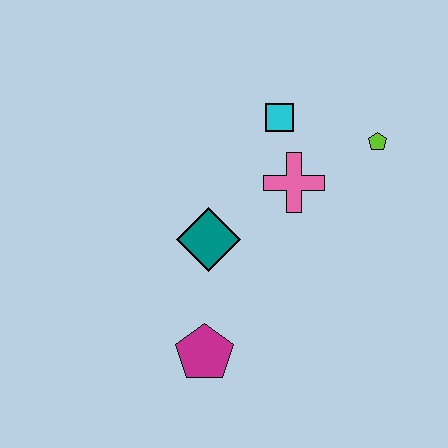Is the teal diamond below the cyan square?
Yes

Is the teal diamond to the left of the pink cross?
Yes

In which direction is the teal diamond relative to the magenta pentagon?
The teal diamond is above the magenta pentagon.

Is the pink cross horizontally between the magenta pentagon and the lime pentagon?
Yes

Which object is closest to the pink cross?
The cyan square is closest to the pink cross.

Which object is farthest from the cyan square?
The magenta pentagon is farthest from the cyan square.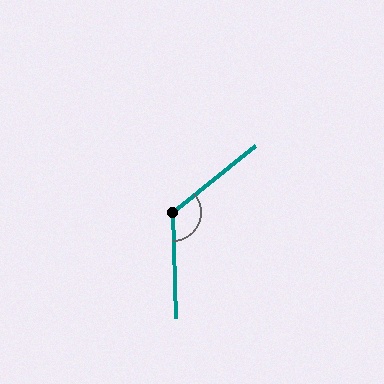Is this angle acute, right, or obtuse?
It is obtuse.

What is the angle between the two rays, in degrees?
Approximately 127 degrees.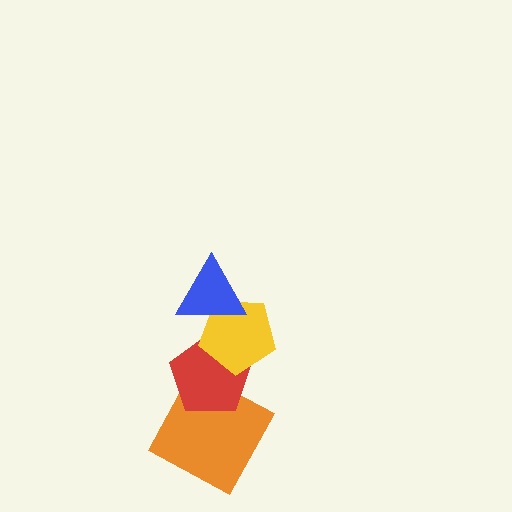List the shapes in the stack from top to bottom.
From top to bottom: the blue triangle, the yellow pentagon, the red pentagon, the orange square.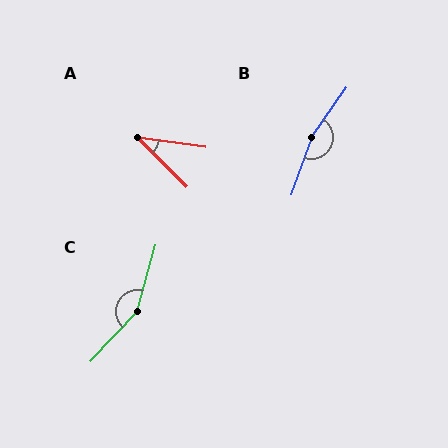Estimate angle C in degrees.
Approximately 153 degrees.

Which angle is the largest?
B, at approximately 165 degrees.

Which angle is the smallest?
A, at approximately 37 degrees.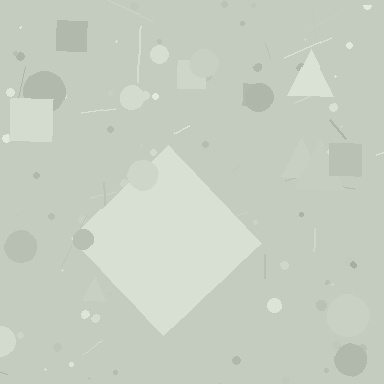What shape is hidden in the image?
A diamond is hidden in the image.